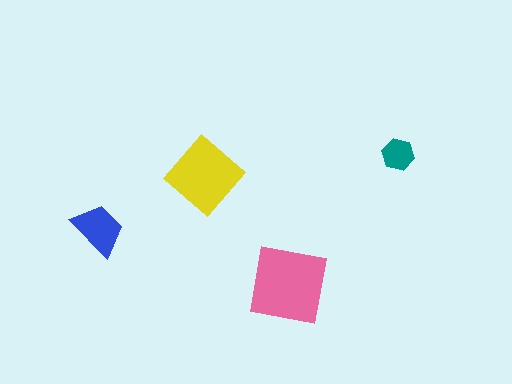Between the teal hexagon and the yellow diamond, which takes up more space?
The yellow diamond.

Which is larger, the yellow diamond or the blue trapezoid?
The yellow diamond.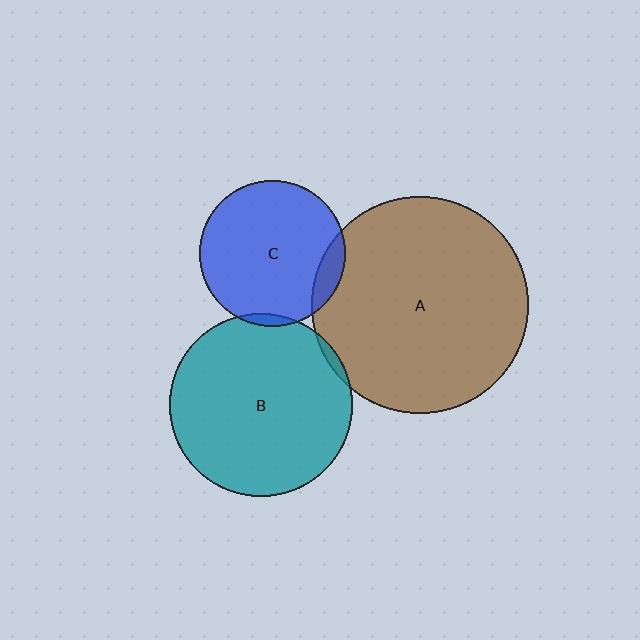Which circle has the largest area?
Circle A (brown).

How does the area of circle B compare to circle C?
Approximately 1.6 times.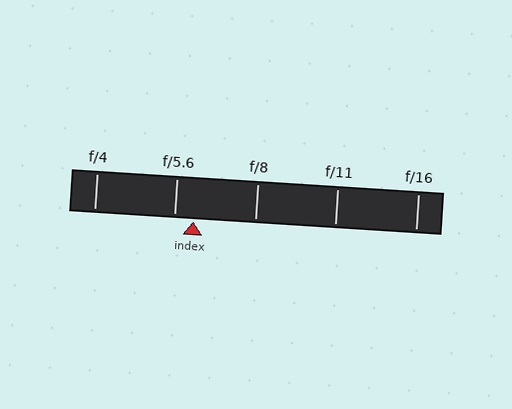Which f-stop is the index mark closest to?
The index mark is closest to f/5.6.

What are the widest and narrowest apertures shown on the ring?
The widest aperture shown is f/4 and the narrowest is f/16.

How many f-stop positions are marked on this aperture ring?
There are 5 f-stop positions marked.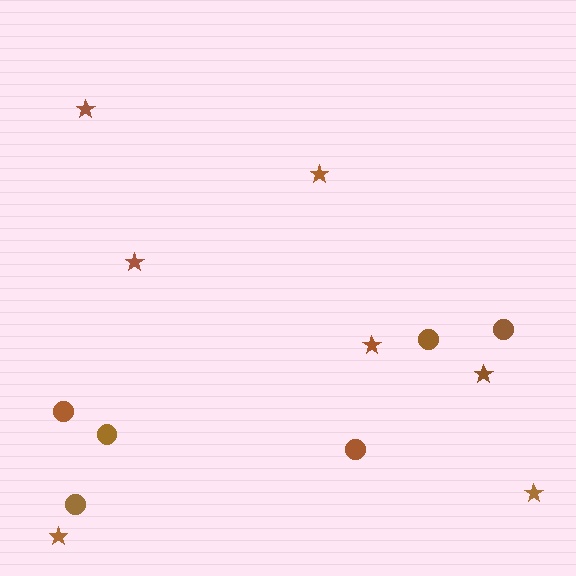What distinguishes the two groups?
There are 2 groups: one group of circles (6) and one group of stars (7).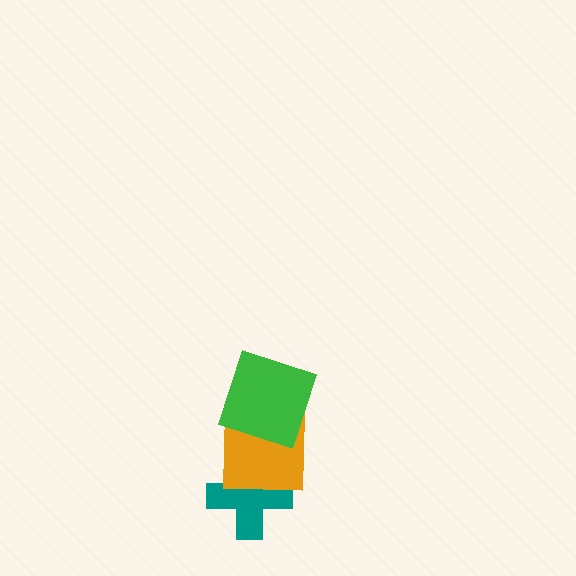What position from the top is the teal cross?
The teal cross is 3rd from the top.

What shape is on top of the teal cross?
The orange square is on top of the teal cross.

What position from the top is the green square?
The green square is 1st from the top.